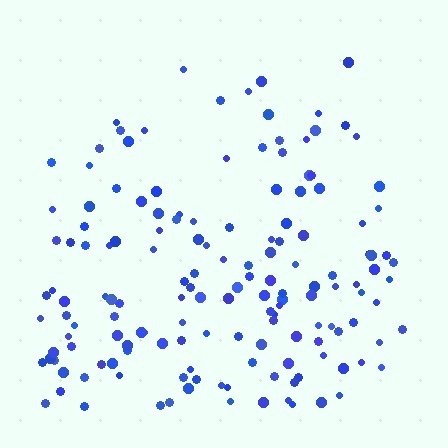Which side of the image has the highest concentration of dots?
The bottom.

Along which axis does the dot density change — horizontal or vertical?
Vertical.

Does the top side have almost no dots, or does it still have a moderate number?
Still a moderate number, just noticeably fewer than the bottom.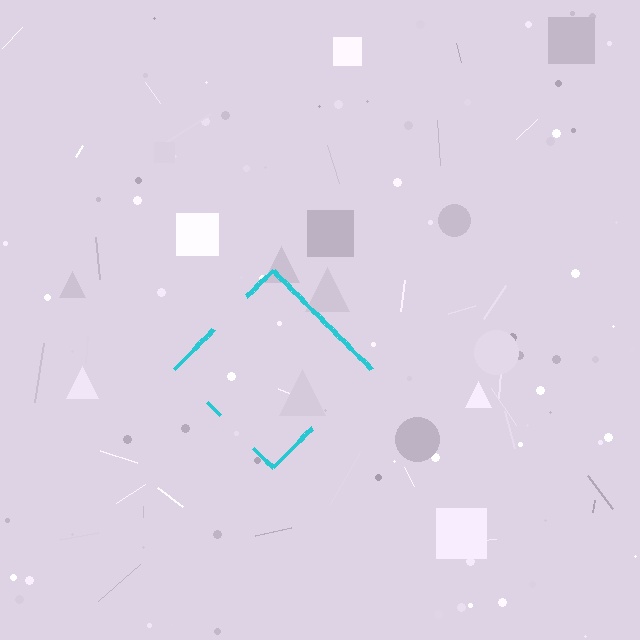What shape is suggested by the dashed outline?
The dashed outline suggests a diamond.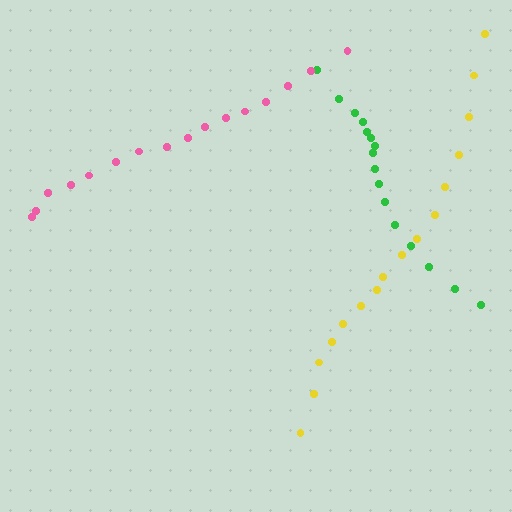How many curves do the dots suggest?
There are 3 distinct paths.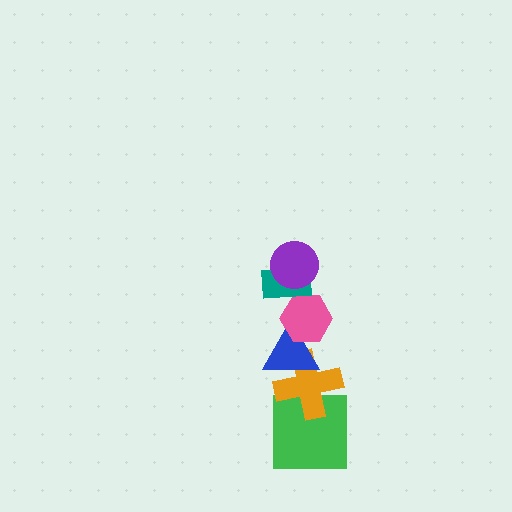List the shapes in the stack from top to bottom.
From top to bottom: the purple circle, the teal rectangle, the pink hexagon, the blue triangle, the orange cross, the green square.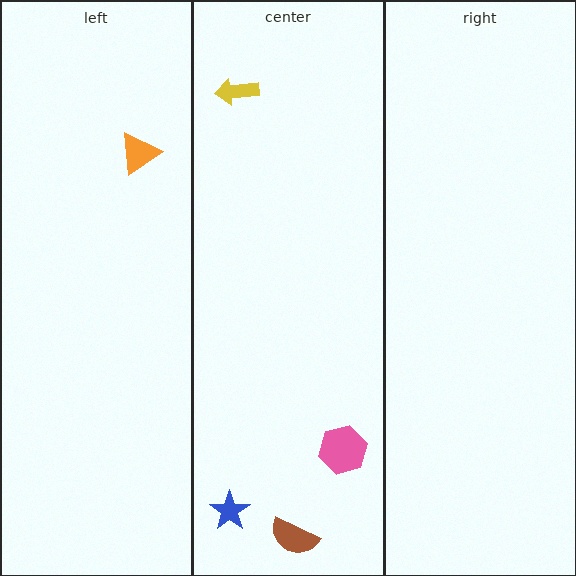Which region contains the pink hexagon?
The center region.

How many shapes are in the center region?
4.